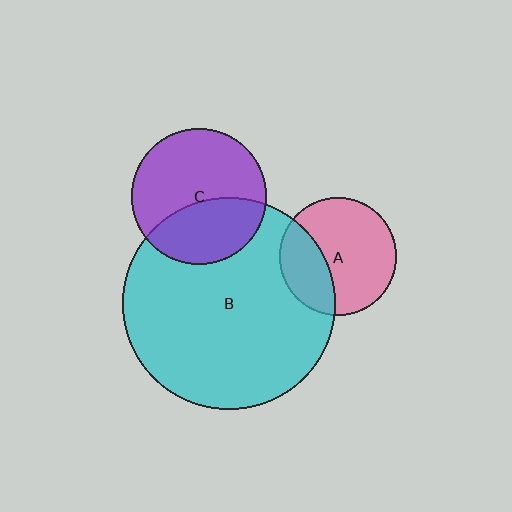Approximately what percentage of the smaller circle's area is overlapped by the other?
Approximately 30%.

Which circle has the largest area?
Circle B (cyan).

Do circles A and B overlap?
Yes.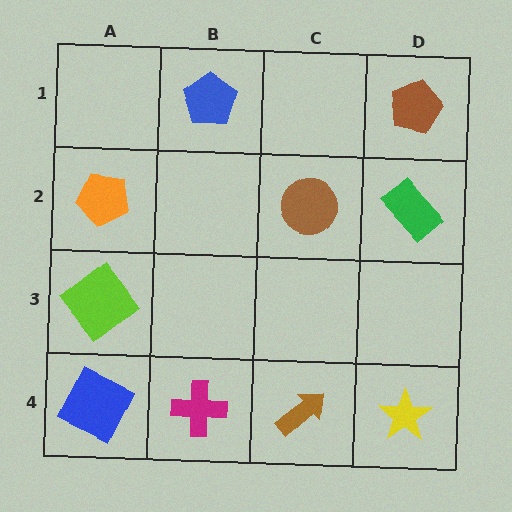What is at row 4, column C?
A brown arrow.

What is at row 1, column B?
A blue pentagon.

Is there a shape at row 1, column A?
No, that cell is empty.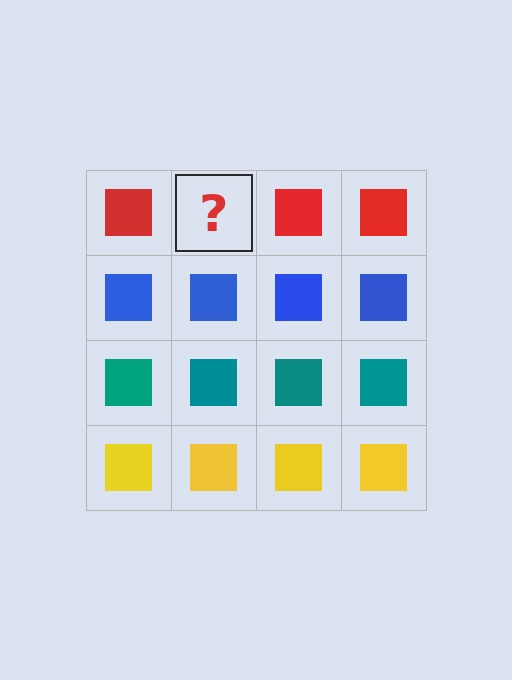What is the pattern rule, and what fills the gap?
The rule is that each row has a consistent color. The gap should be filled with a red square.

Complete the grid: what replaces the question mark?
The question mark should be replaced with a red square.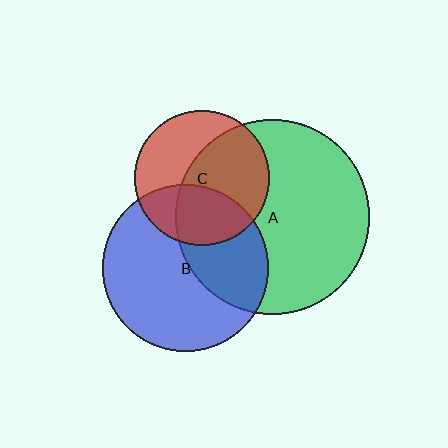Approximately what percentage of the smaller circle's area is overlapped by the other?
Approximately 35%.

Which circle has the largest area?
Circle A (green).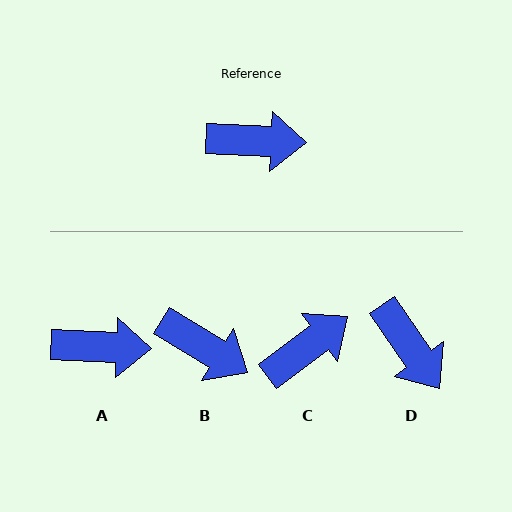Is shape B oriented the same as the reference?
No, it is off by about 29 degrees.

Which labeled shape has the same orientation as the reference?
A.